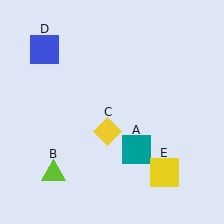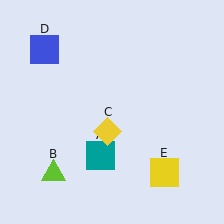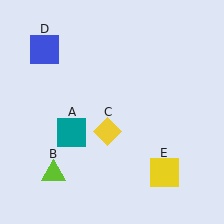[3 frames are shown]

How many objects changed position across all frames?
1 object changed position: teal square (object A).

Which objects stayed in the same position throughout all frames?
Lime triangle (object B) and yellow diamond (object C) and blue square (object D) and yellow square (object E) remained stationary.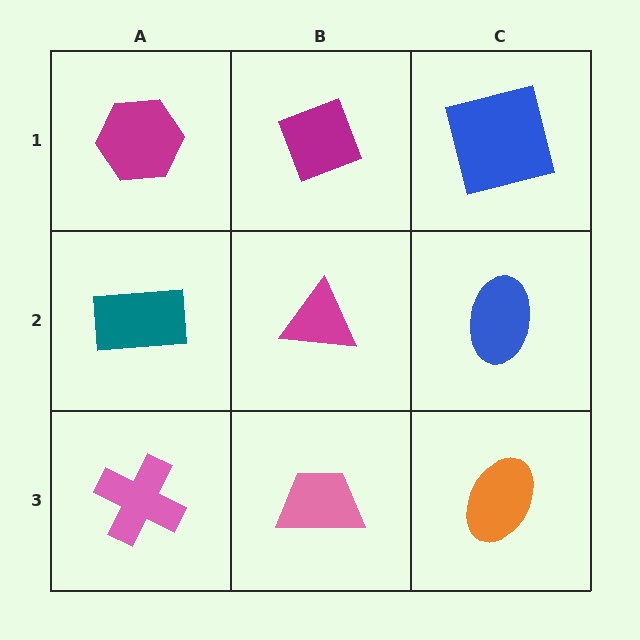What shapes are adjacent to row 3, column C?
A blue ellipse (row 2, column C), a pink trapezoid (row 3, column B).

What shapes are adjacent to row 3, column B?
A magenta triangle (row 2, column B), a pink cross (row 3, column A), an orange ellipse (row 3, column C).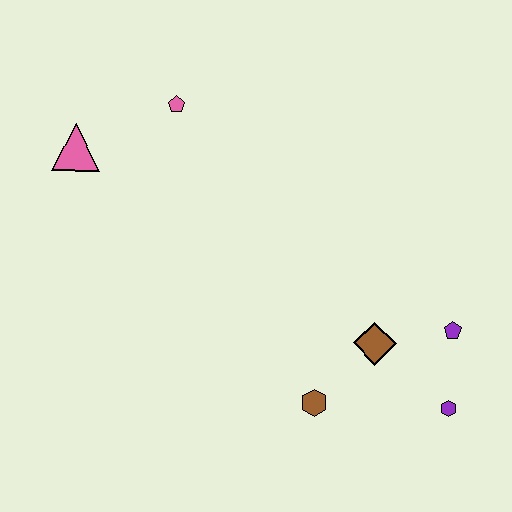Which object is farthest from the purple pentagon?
The pink triangle is farthest from the purple pentagon.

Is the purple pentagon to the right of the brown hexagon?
Yes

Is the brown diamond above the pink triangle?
No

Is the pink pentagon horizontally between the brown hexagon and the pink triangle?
Yes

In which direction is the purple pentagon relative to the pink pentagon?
The purple pentagon is to the right of the pink pentagon.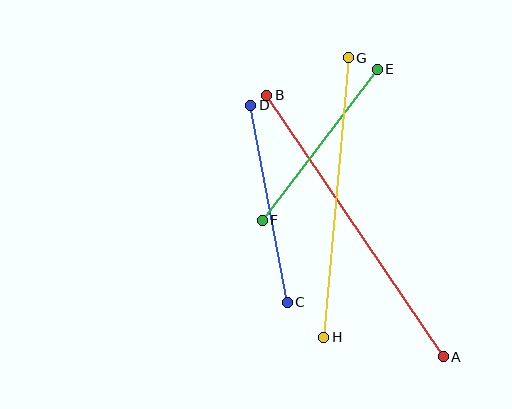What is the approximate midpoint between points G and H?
The midpoint is at approximately (336, 198) pixels.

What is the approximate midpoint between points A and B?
The midpoint is at approximately (355, 226) pixels.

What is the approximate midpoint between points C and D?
The midpoint is at approximately (269, 204) pixels.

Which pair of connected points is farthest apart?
Points A and B are farthest apart.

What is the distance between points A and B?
The distance is approximately 316 pixels.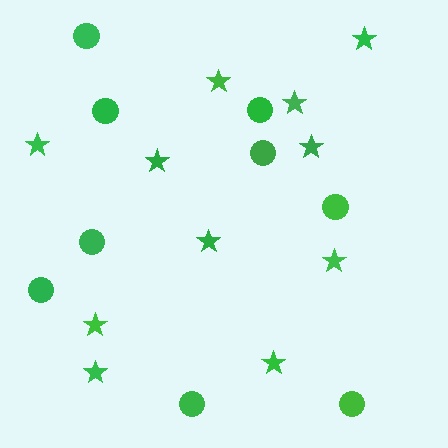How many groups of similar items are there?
There are 2 groups: one group of stars (11) and one group of circles (9).